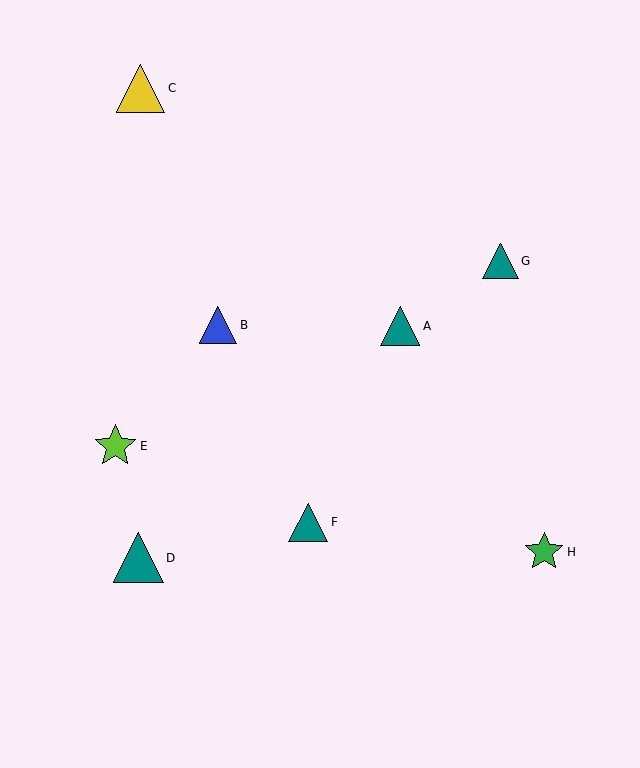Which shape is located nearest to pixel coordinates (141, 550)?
The teal triangle (labeled D) at (138, 558) is nearest to that location.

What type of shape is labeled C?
Shape C is a yellow triangle.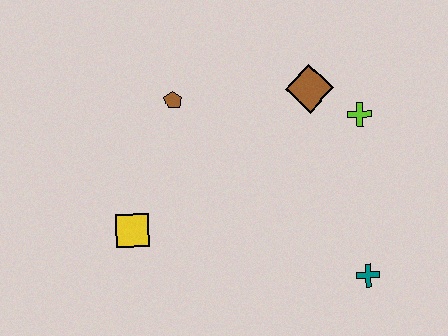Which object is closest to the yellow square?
The brown pentagon is closest to the yellow square.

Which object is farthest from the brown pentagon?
The teal cross is farthest from the brown pentagon.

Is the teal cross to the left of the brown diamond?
No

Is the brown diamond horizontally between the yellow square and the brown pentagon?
No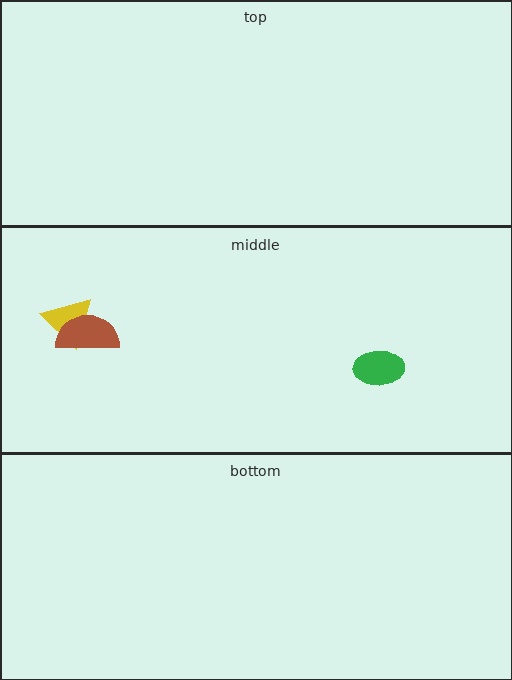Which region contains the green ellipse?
The middle region.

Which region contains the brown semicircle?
The middle region.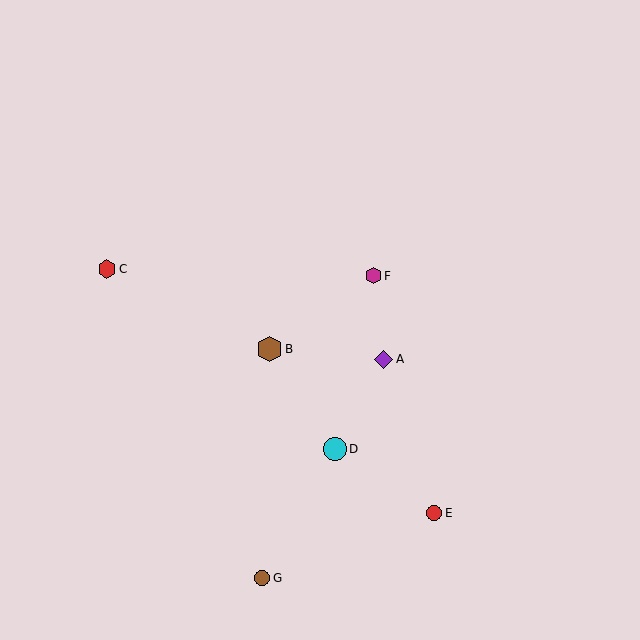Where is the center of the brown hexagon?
The center of the brown hexagon is at (270, 349).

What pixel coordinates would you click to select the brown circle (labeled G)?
Click at (262, 578) to select the brown circle G.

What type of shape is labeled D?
Shape D is a cyan circle.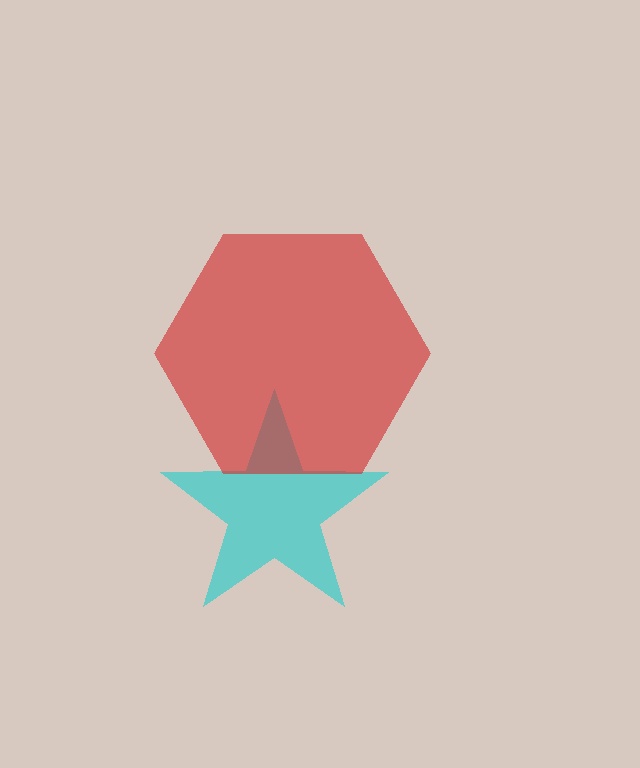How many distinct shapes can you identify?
There are 2 distinct shapes: a cyan star, a red hexagon.